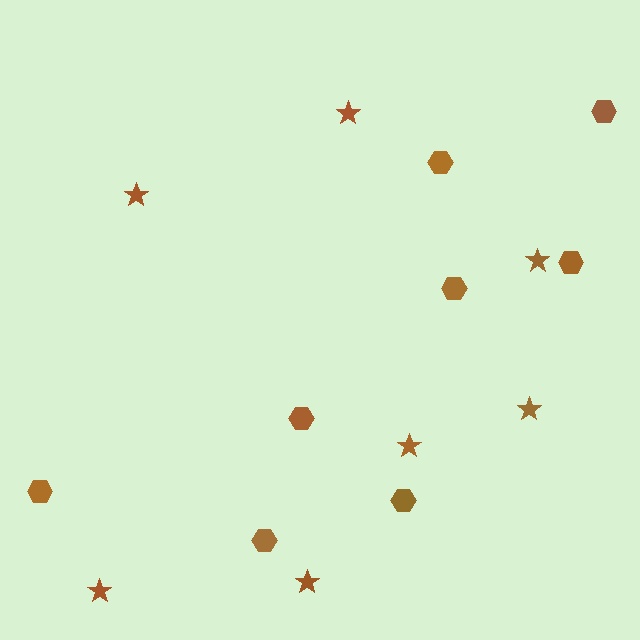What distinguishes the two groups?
There are 2 groups: one group of stars (7) and one group of hexagons (8).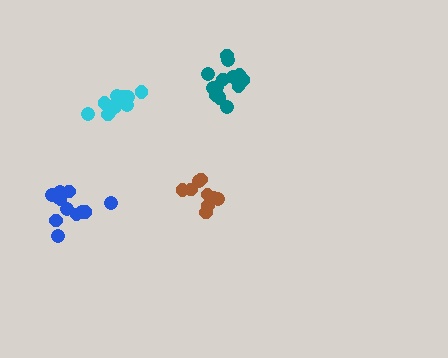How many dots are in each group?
Group 1: 14 dots, Group 2: 12 dots, Group 3: 9 dots, Group 4: 14 dots (49 total).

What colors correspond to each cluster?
The clusters are colored: cyan, blue, brown, teal.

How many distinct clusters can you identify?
There are 4 distinct clusters.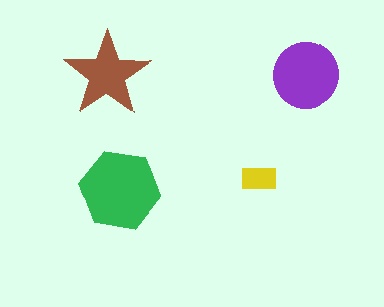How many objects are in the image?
There are 4 objects in the image.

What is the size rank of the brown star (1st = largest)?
3rd.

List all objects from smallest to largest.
The yellow rectangle, the brown star, the purple circle, the green hexagon.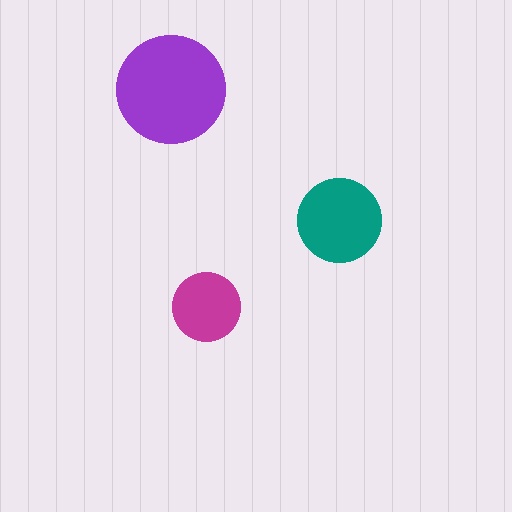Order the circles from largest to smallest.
the purple one, the teal one, the magenta one.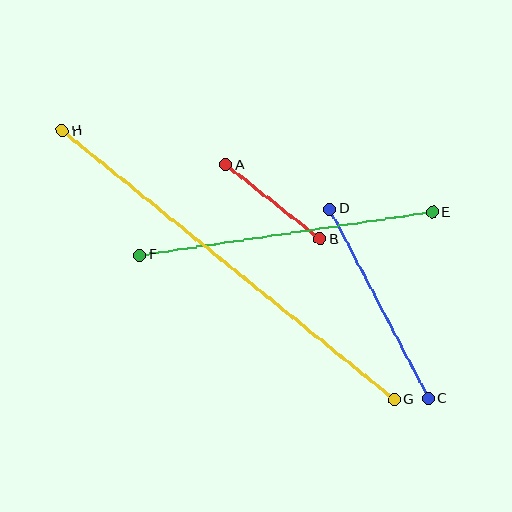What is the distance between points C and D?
The distance is approximately 214 pixels.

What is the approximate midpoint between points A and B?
The midpoint is at approximately (273, 202) pixels.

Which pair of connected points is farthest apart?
Points G and H are farthest apart.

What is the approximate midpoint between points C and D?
The midpoint is at approximately (379, 304) pixels.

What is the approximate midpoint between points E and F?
The midpoint is at approximately (286, 234) pixels.